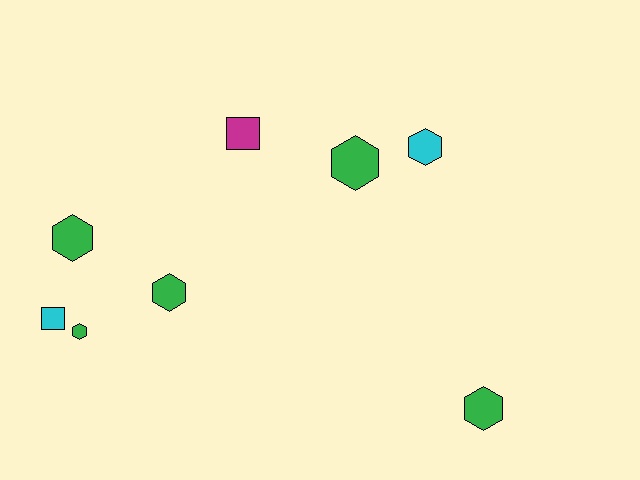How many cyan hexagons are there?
There is 1 cyan hexagon.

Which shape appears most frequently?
Hexagon, with 6 objects.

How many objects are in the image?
There are 8 objects.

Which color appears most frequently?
Green, with 5 objects.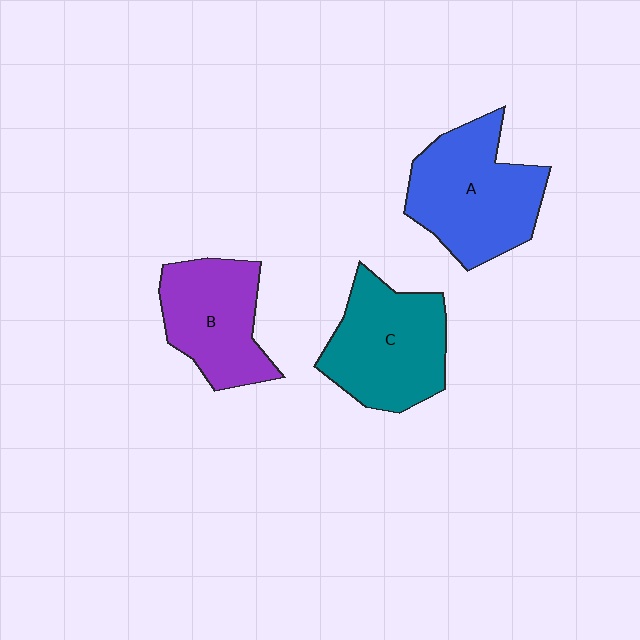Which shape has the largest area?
Shape A (blue).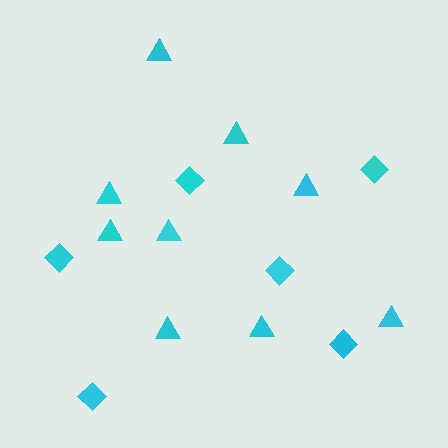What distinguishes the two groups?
There are 2 groups: one group of diamonds (6) and one group of triangles (9).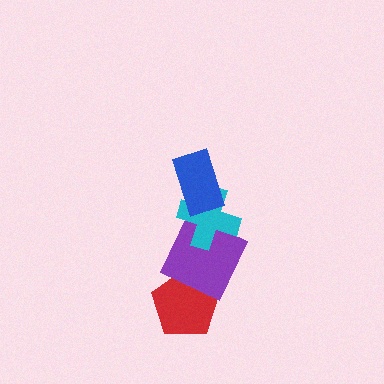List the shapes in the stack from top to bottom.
From top to bottom: the blue rectangle, the cyan cross, the purple square, the red pentagon.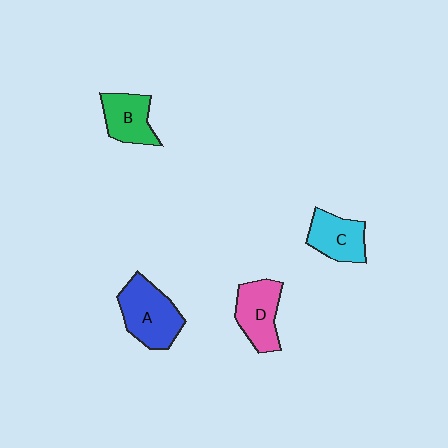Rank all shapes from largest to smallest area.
From largest to smallest: A (blue), D (pink), C (cyan), B (green).